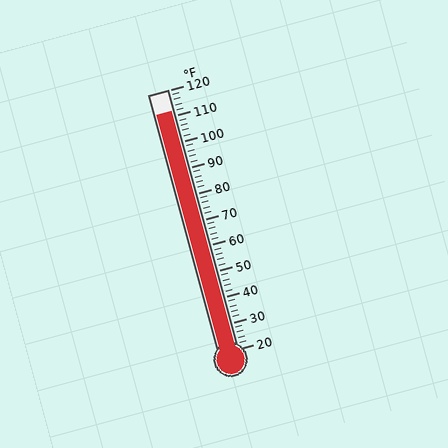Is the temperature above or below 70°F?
The temperature is above 70°F.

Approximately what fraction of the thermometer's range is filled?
The thermometer is filled to approximately 90% of its range.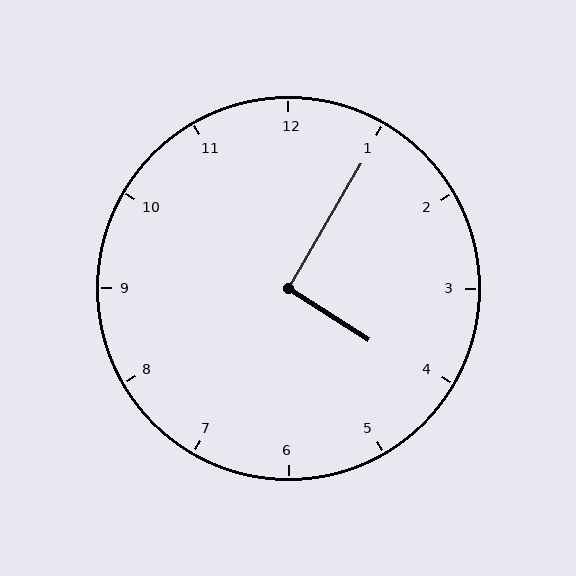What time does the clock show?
4:05.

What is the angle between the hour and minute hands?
Approximately 92 degrees.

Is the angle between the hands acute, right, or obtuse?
It is right.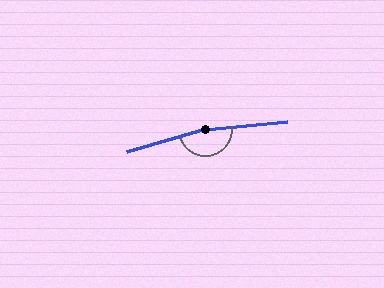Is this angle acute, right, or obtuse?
It is obtuse.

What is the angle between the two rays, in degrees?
Approximately 169 degrees.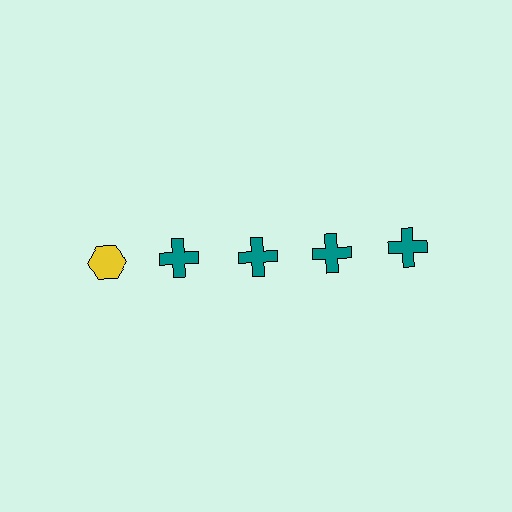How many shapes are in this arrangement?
There are 5 shapes arranged in a grid pattern.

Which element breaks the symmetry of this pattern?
The yellow hexagon in the top row, leftmost column breaks the symmetry. All other shapes are teal crosses.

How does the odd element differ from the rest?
It differs in both color (yellow instead of teal) and shape (hexagon instead of cross).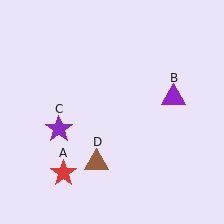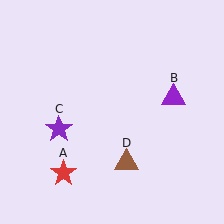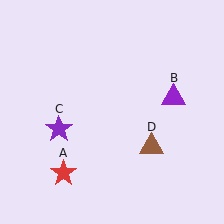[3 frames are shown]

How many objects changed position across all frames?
1 object changed position: brown triangle (object D).